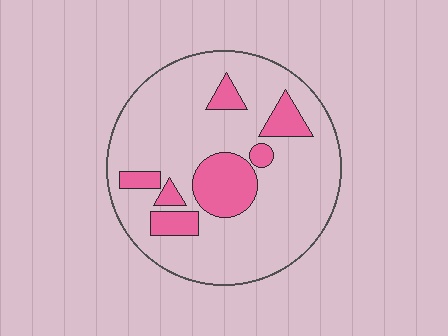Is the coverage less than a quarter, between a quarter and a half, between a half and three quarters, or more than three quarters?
Less than a quarter.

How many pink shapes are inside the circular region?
7.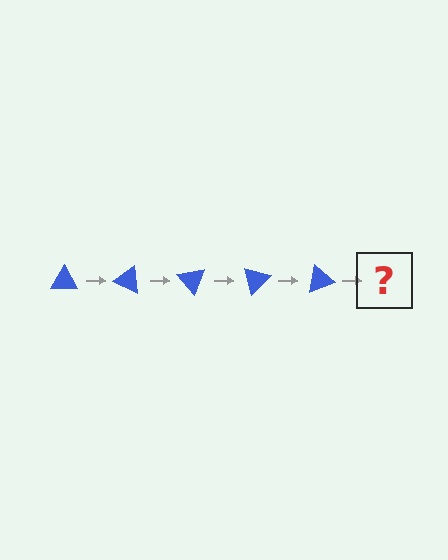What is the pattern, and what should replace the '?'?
The pattern is that the triangle rotates 25 degrees each step. The '?' should be a blue triangle rotated 125 degrees.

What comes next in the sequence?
The next element should be a blue triangle rotated 125 degrees.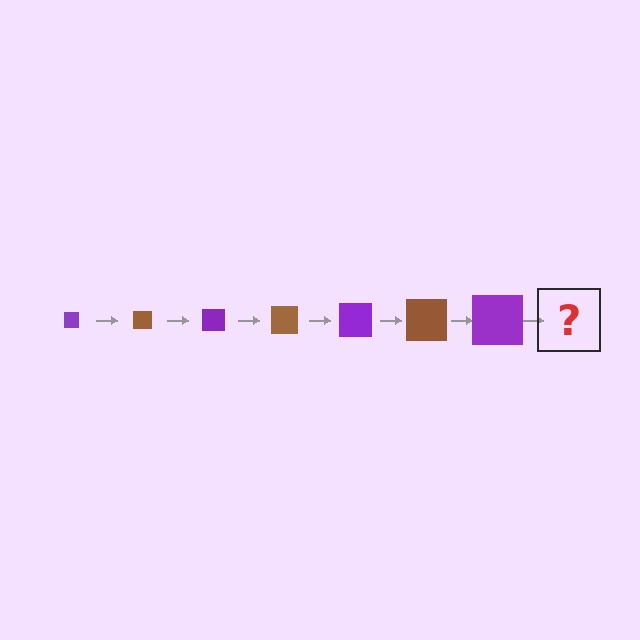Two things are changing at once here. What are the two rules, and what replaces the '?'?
The two rules are that the square grows larger each step and the color cycles through purple and brown. The '?' should be a brown square, larger than the previous one.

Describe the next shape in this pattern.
It should be a brown square, larger than the previous one.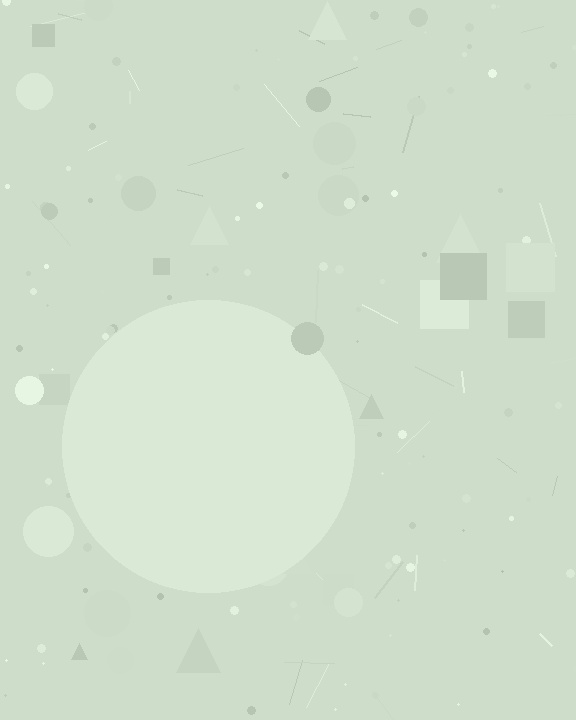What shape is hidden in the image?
A circle is hidden in the image.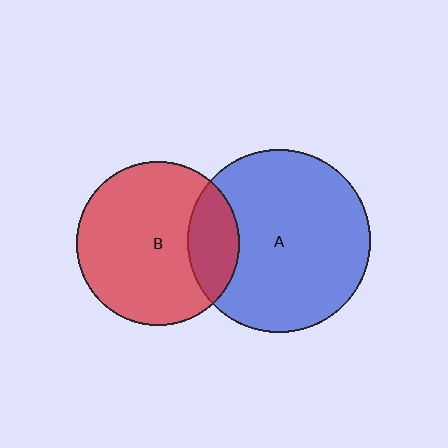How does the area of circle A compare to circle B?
Approximately 1.2 times.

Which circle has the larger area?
Circle A (blue).